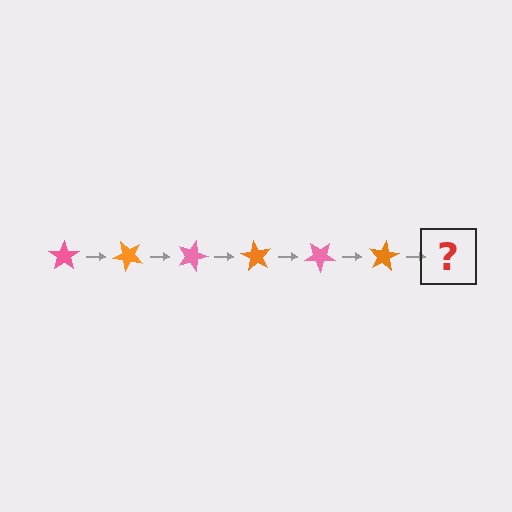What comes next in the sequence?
The next element should be a pink star, rotated 270 degrees from the start.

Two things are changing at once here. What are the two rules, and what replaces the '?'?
The two rules are that it rotates 45 degrees each step and the color cycles through pink and orange. The '?' should be a pink star, rotated 270 degrees from the start.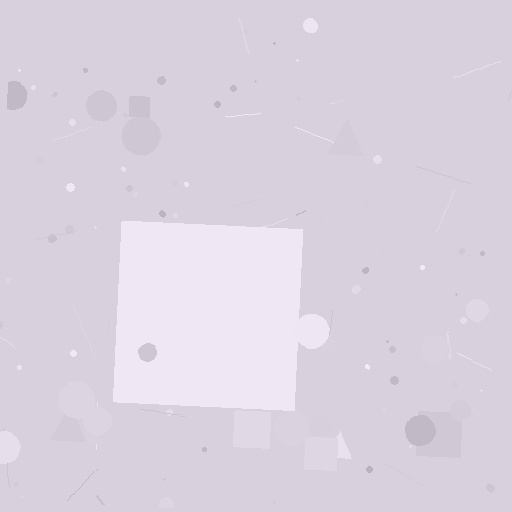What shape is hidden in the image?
A square is hidden in the image.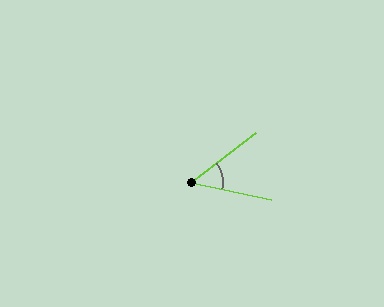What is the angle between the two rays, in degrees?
Approximately 49 degrees.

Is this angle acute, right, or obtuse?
It is acute.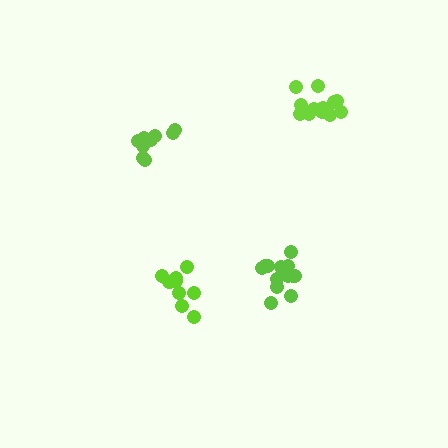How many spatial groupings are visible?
There are 4 spatial groupings.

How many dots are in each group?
Group 1: 14 dots, Group 2: 12 dots, Group 3: 9 dots, Group 4: 10 dots (45 total).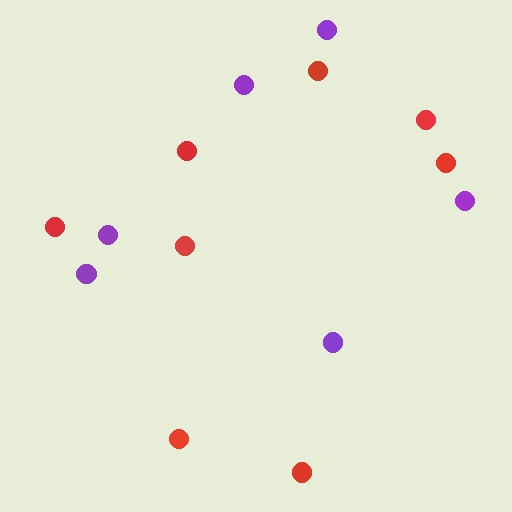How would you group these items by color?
There are 2 groups: one group of red circles (8) and one group of purple circles (6).